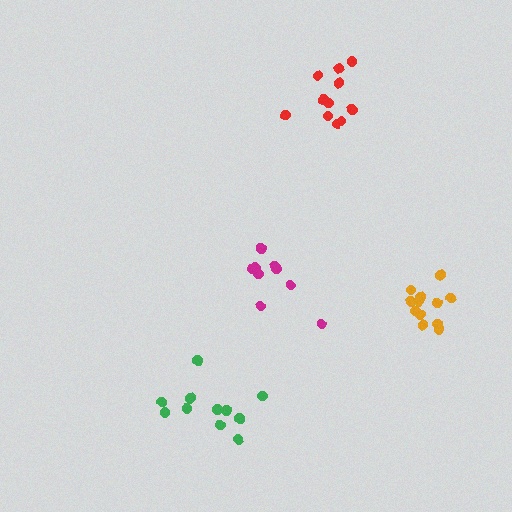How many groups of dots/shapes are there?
There are 4 groups.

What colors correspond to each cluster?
The clusters are colored: green, orange, magenta, red.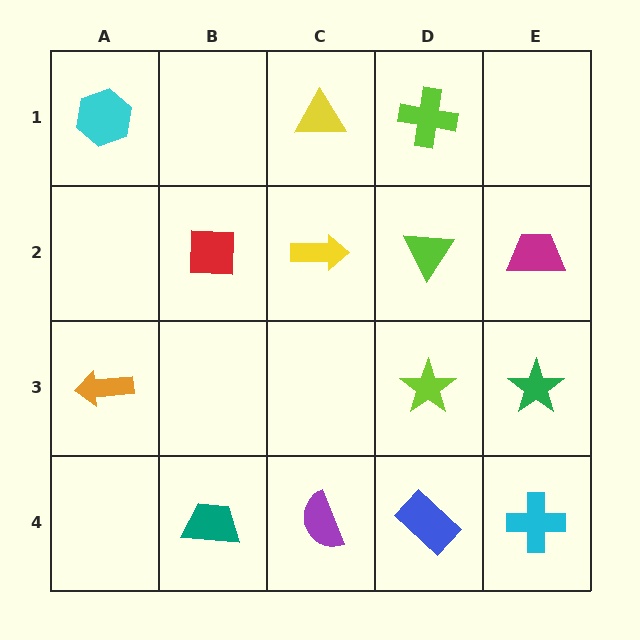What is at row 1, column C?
A yellow triangle.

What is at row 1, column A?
A cyan hexagon.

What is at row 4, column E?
A cyan cross.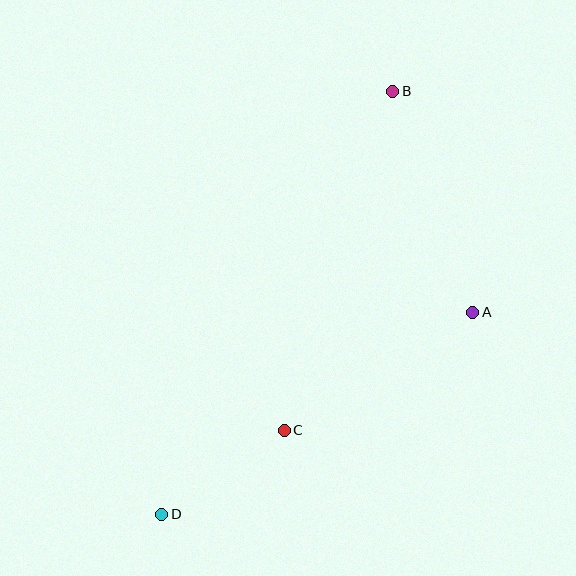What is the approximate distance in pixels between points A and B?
The distance between A and B is approximately 235 pixels.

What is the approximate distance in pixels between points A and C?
The distance between A and C is approximately 222 pixels.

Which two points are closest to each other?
Points C and D are closest to each other.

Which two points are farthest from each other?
Points B and D are farthest from each other.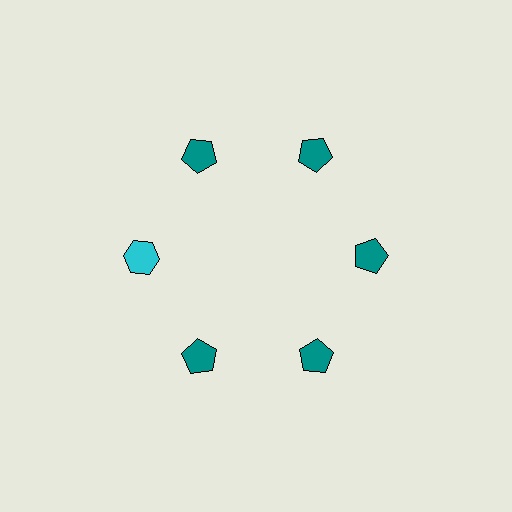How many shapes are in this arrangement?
There are 6 shapes arranged in a ring pattern.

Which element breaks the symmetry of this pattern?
The cyan hexagon at roughly the 9 o'clock position breaks the symmetry. All other shapes are teal pentagons.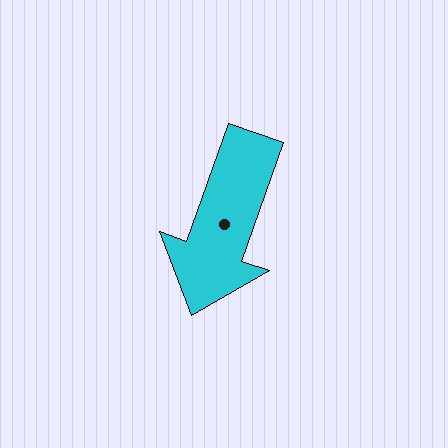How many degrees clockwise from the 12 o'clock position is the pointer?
Approximately 199 degrees.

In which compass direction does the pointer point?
South.